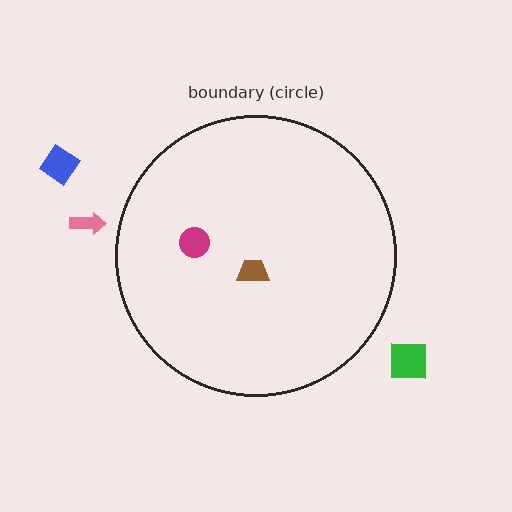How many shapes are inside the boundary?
2 inside, 3 outside.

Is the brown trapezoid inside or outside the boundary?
Inside.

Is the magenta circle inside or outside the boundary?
Inside.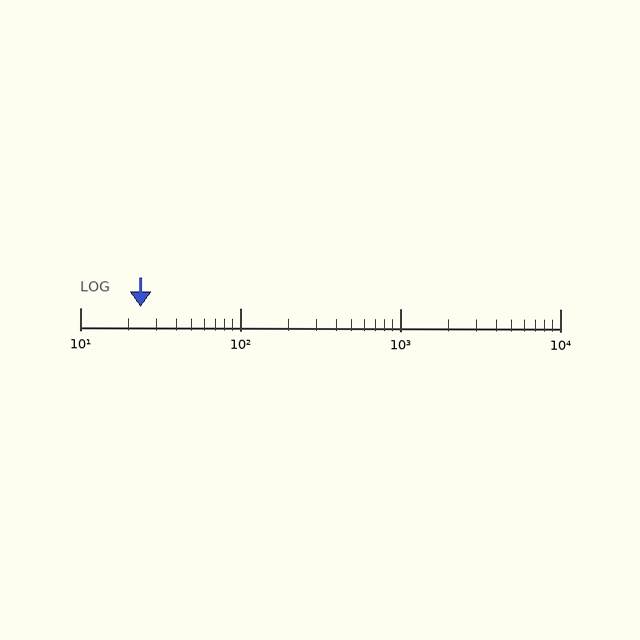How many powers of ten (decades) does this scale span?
The scale spans 3 decades, from 10 to 10000.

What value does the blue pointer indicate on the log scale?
The pointer indicates approximately 24.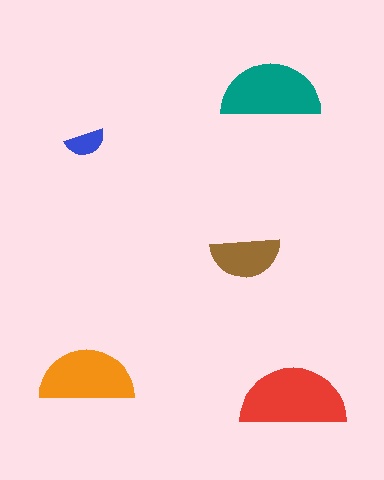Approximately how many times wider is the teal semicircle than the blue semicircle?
About 2.5 times wider.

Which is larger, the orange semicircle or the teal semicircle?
The teal one.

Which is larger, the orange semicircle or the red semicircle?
The red one.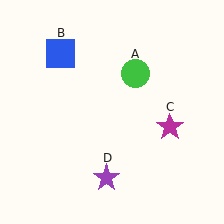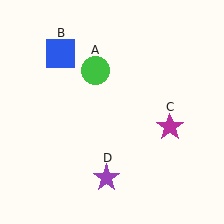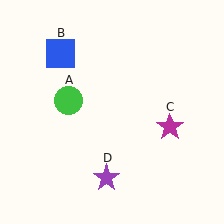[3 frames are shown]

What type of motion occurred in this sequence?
The green circle (object A) rotated counterclockwise around the center of the scene.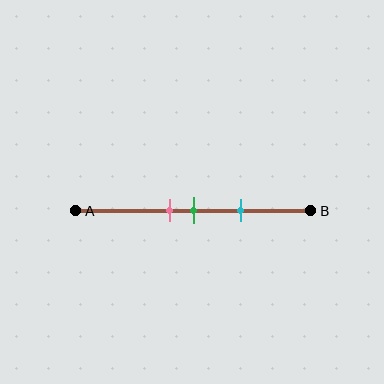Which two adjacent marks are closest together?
The pink and green marks are the closest adjacent pair.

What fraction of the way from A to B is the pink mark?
The pink mark is approximately 40% (0.4) of the way from A to B.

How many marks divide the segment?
There are 3 marks dividing the segment.